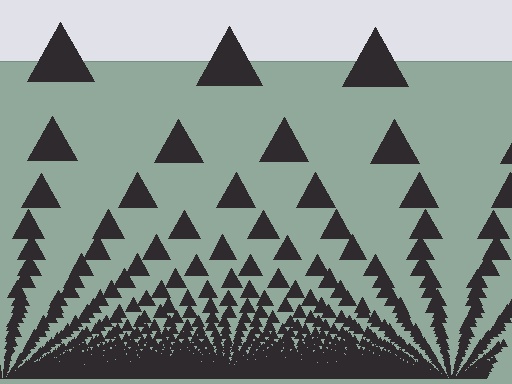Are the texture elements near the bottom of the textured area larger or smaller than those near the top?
Smaller. The gradient is inverted — elements near the bottom are smaller and denser.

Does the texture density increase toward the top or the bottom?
Density increases toward the bottom.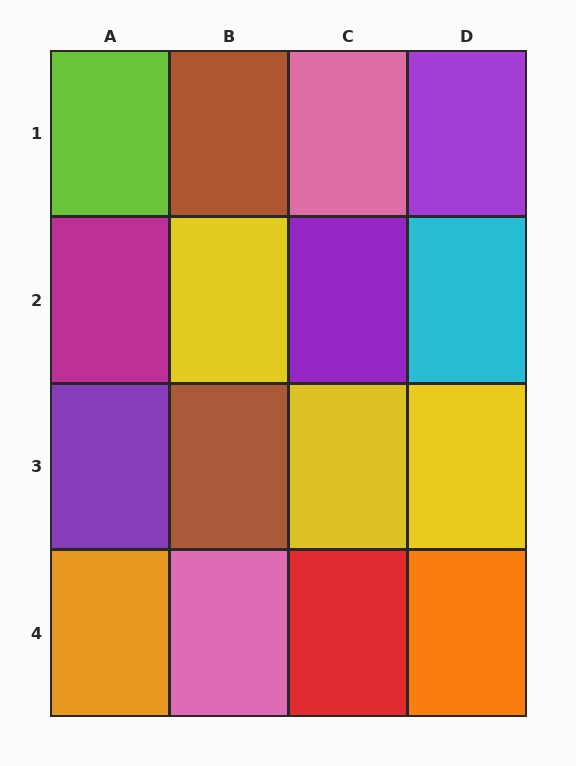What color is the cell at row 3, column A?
Purple.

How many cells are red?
1 cell is red.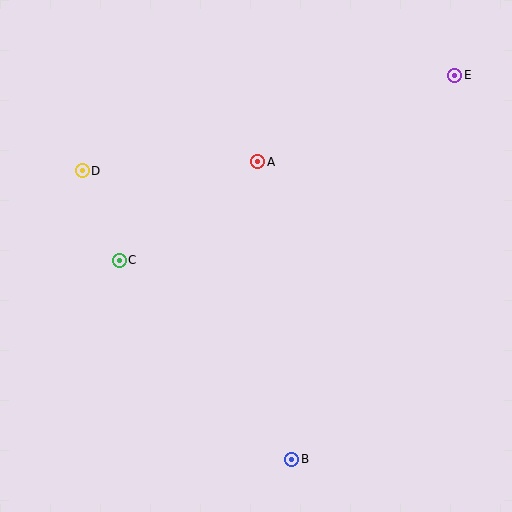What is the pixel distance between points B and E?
The distance between B and E is 417 pixels.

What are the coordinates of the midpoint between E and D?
The midpoint between E and D is at (269, 123).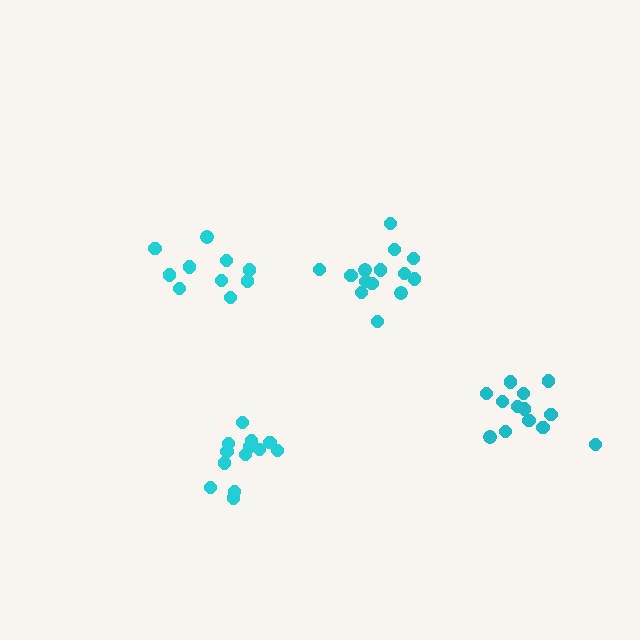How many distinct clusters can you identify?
There are 4 distinct clusters.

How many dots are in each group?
Group 1: 10 dots, Group 2: 14 dots, Group 3: 13 dots, Group 4: 13 dots (50 total).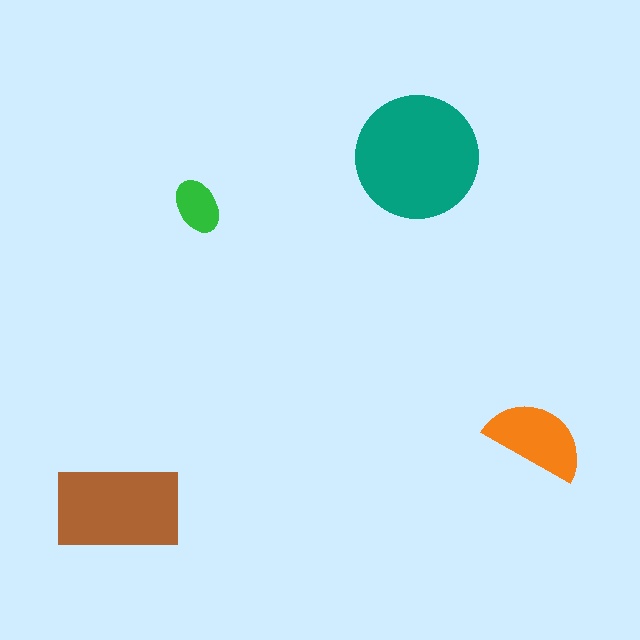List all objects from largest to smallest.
The teal circle, the brown rectangle, the orange semicircle, the green ellipse.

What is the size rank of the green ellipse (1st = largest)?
4th.